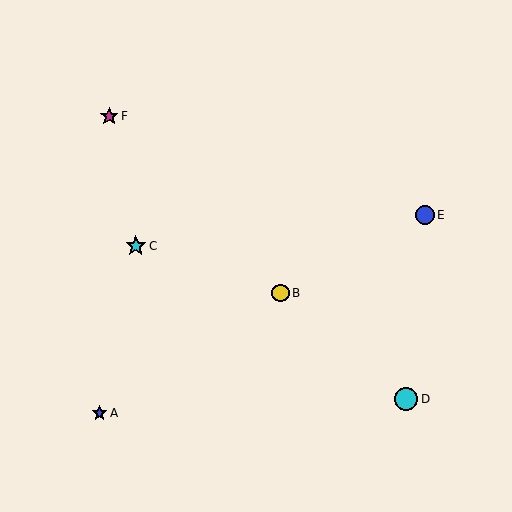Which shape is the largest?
The cyan circle (labeled D) is the largest.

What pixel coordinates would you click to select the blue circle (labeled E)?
Click at (425, 215) to select the blue circle E.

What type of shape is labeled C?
Shape C is a cyan star.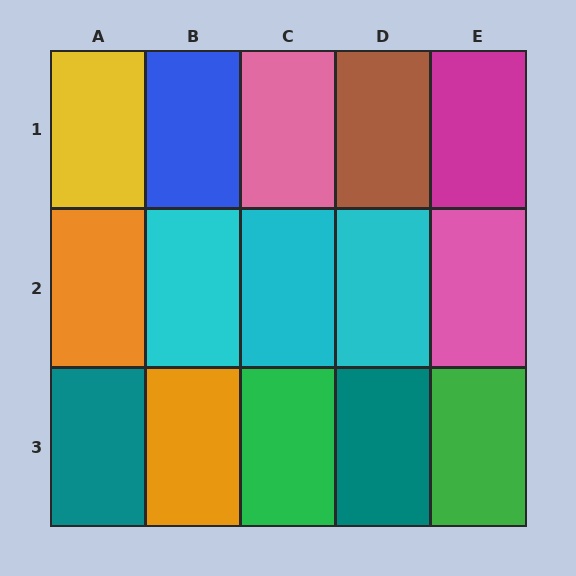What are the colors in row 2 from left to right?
Orange, cyan, cyan, cyan, pink.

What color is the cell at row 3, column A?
Teal.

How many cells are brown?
1 cell is brown.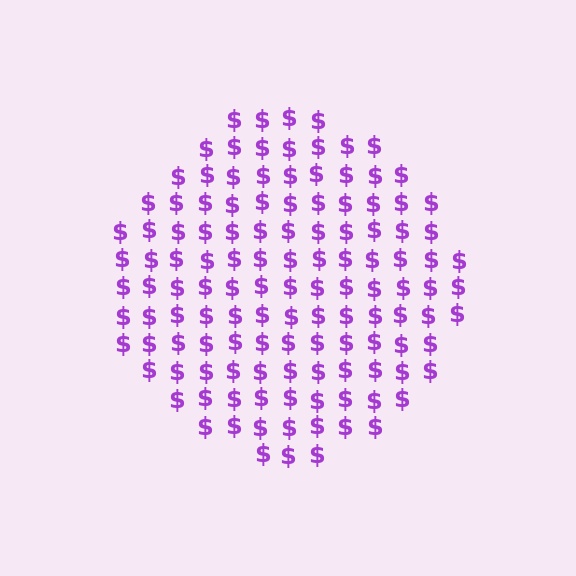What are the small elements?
The small elements are dollar signs.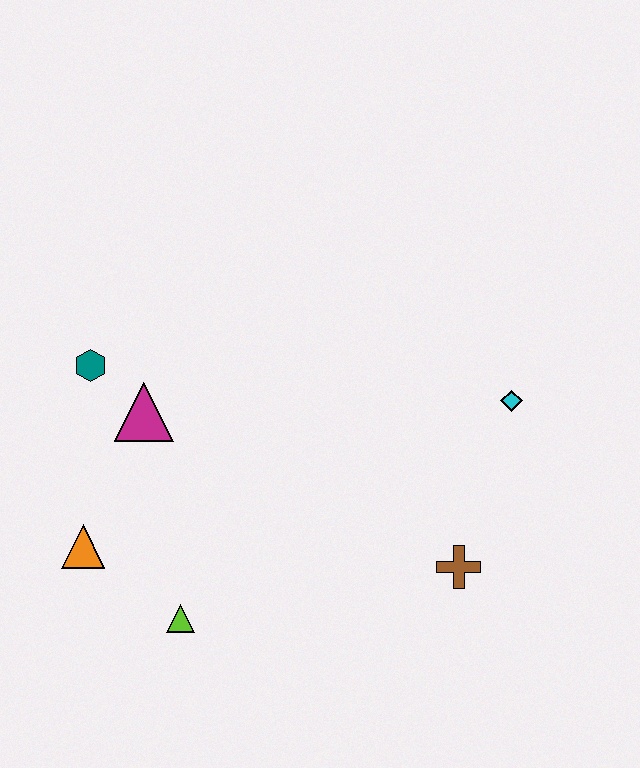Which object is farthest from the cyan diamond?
The orange triangle is farthest from the cyan diamond.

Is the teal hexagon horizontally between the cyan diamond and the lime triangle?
No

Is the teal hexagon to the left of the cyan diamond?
Yes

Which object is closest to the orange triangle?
The lime triangle is closest to the orange triangle.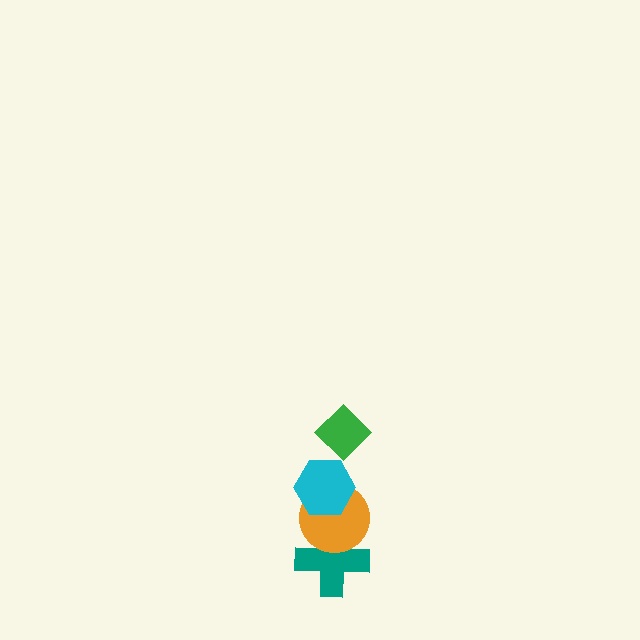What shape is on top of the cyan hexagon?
The green diamond is on top of the cyan hexagon.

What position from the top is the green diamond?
The green diamond is 1st from the top.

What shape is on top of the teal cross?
The orange circle is on top of the teal cross.